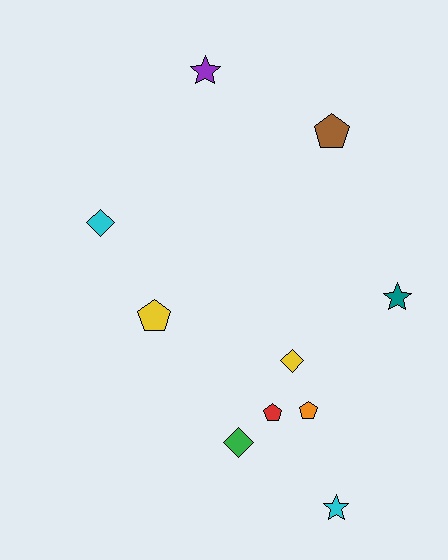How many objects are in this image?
There are 10 objects.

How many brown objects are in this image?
There is 1 brown object.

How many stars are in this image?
There are 3 stars.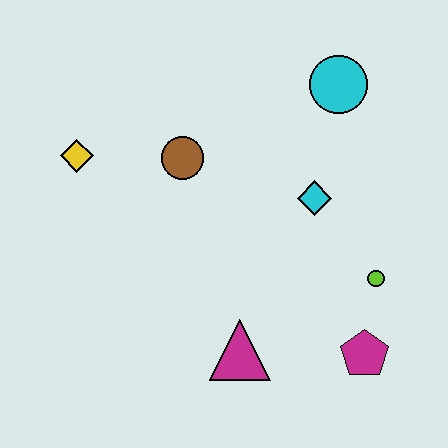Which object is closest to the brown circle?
The yellow diamond is closest to the brown circle.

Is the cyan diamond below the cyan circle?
Yes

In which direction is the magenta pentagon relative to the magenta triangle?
The magenta pentagon is to the right of the magenta triangle.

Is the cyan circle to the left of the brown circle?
No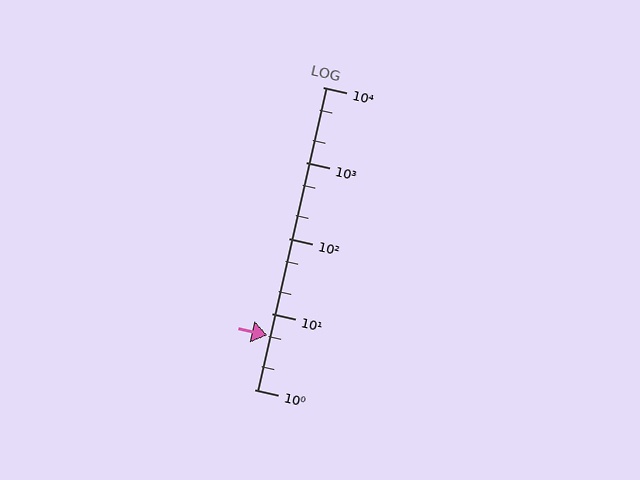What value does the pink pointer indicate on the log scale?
The pointer indicates approximately 5.2.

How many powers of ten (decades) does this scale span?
The scale spans 4 decades, from 1 to 10000.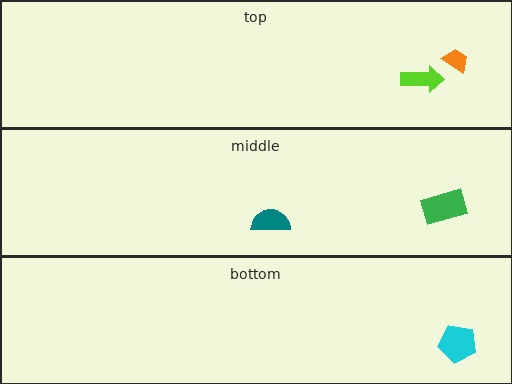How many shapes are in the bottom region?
1.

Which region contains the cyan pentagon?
The bottom region.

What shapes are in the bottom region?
The cyan pentagon.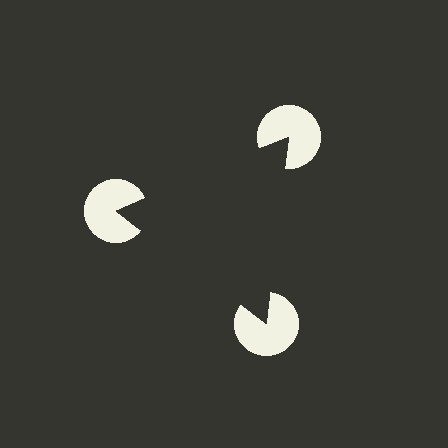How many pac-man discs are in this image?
There are 3 — one at each vertex of the illusory triangle.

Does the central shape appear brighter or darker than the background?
It typically appears slightly darker than the background, even though no actual brightness change is drawn.